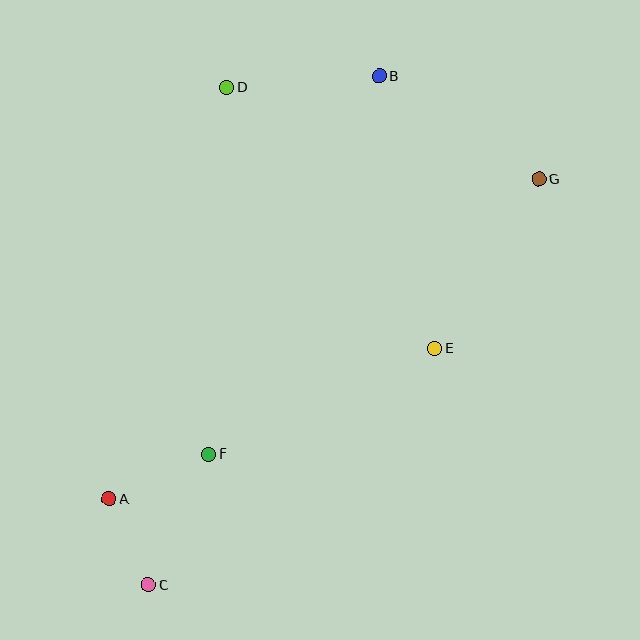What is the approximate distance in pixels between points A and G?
The distance between A and G is approximately 536 pixels.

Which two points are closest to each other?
Points A and C are closest to each other.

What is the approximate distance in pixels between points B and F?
The distance between B and F is approximately 415 pixels.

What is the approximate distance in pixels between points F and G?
The distance between F and G is approximately 429 pixels.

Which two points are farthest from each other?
Points C and G are farthest from each other.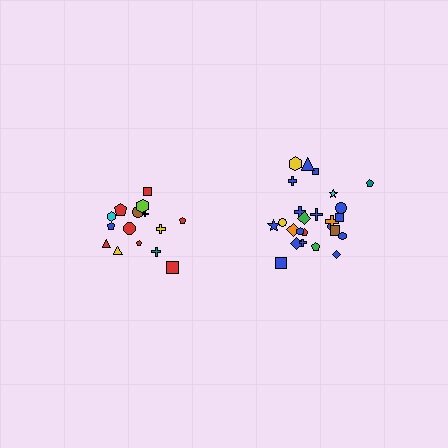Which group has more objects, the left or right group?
The right group.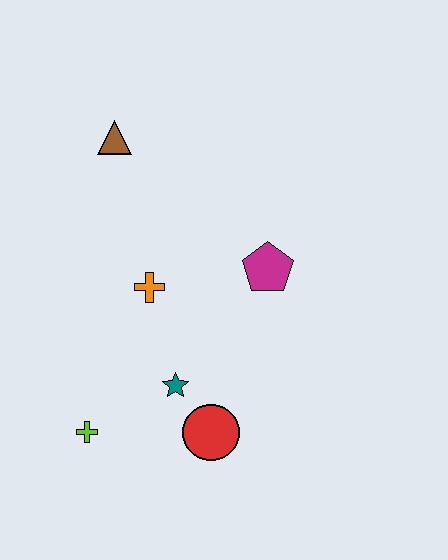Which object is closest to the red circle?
The teal star is closest to the red circle.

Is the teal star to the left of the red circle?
Yes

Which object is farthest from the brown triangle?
The red circle is farthest from the brown triangle.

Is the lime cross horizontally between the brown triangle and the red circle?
No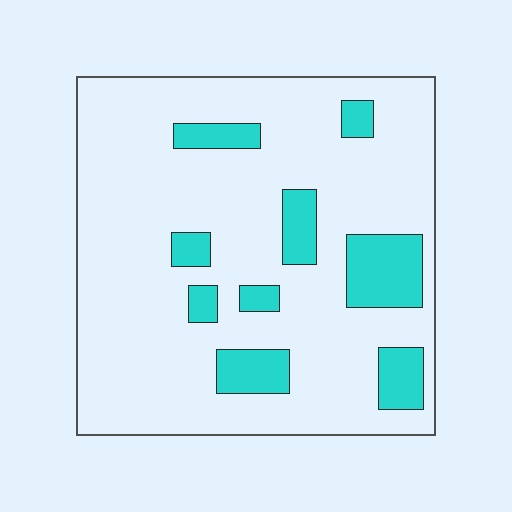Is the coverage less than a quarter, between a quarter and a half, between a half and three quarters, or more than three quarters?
Less than a quarter.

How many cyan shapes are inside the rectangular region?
9.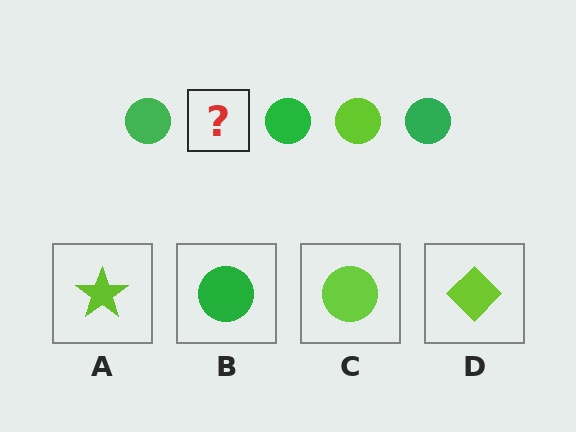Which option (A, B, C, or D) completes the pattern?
C.